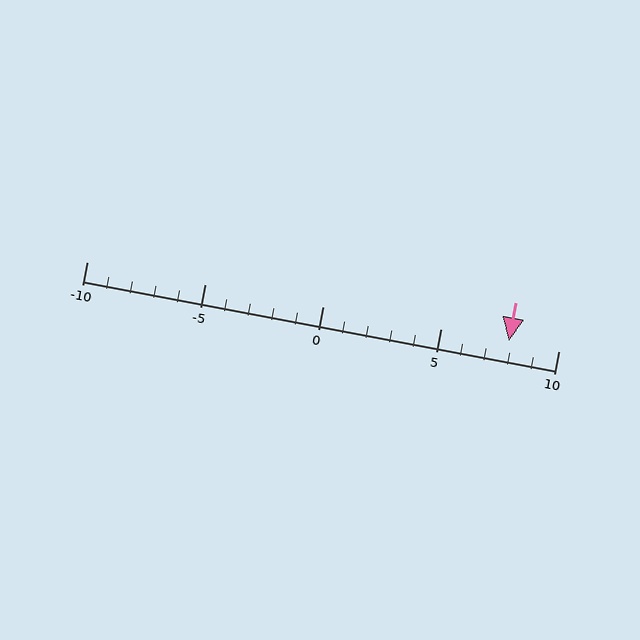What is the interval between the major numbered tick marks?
The major tick marks are spaced 5 units apart.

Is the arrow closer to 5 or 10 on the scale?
The arrow is closer to 10.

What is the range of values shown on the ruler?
The ruler shows values from -10 to 10.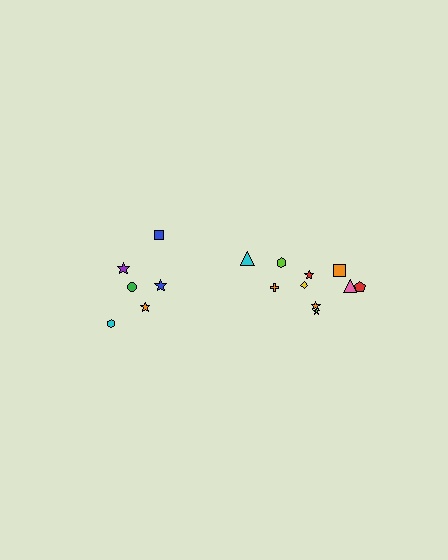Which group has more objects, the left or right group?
The right group.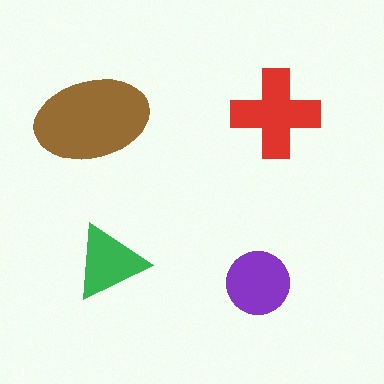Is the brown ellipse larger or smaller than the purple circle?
Larger.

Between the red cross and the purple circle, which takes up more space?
The red cross.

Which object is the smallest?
The green triangle.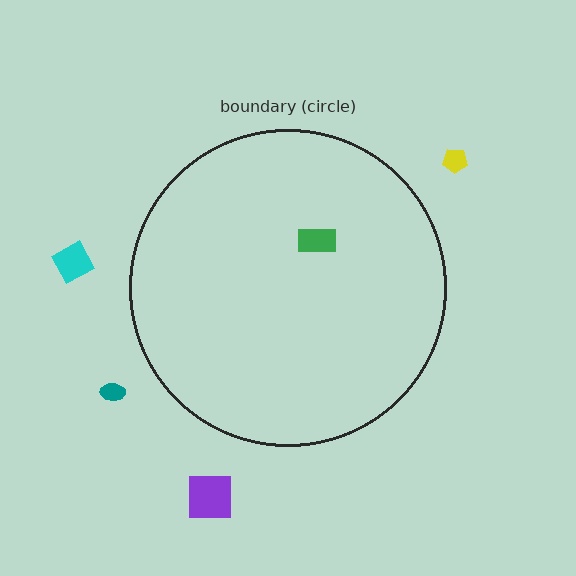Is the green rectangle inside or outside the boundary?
Inside.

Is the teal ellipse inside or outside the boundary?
Outside.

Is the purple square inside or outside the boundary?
Outside.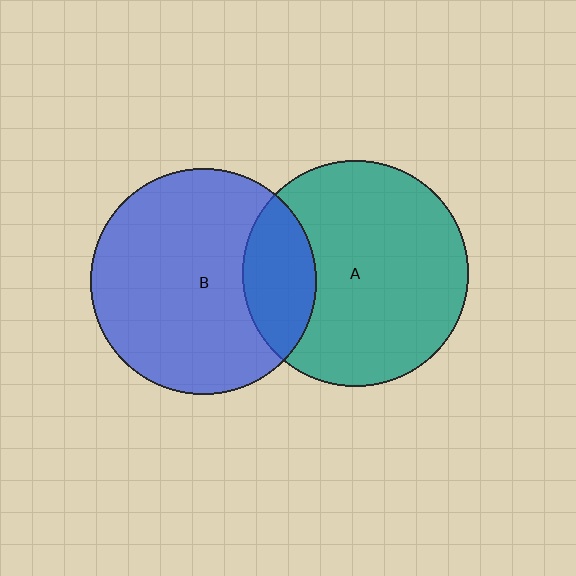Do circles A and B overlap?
Yes.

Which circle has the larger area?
Circle B (blue).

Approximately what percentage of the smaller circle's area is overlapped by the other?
Approximately 20%.